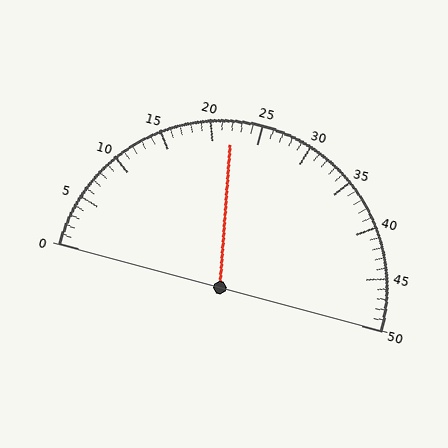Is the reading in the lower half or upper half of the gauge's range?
The reading is in the lower half of the range (0 to 50).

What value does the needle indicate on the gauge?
The needle indicates approximately 22.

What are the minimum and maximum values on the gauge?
The gauge ranges from 0 to 50.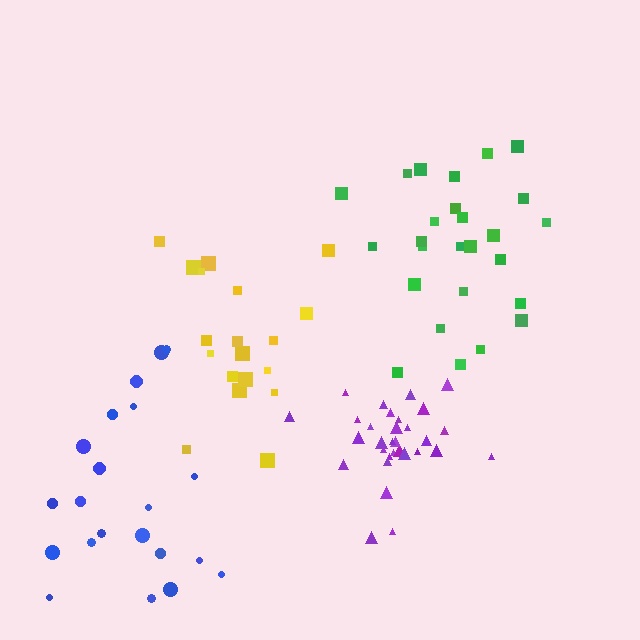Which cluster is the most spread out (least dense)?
Blue.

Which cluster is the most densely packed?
Purple.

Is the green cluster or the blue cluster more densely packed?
Green.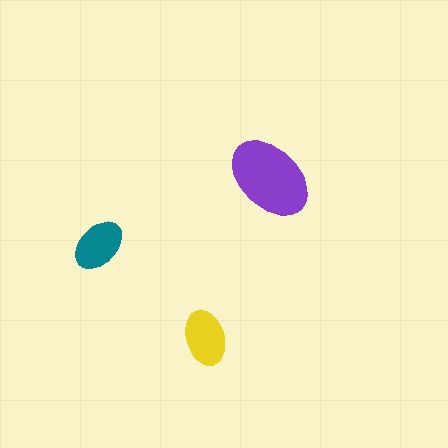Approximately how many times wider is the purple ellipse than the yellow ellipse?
About 1.5 times wider.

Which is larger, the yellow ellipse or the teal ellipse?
The yellow one.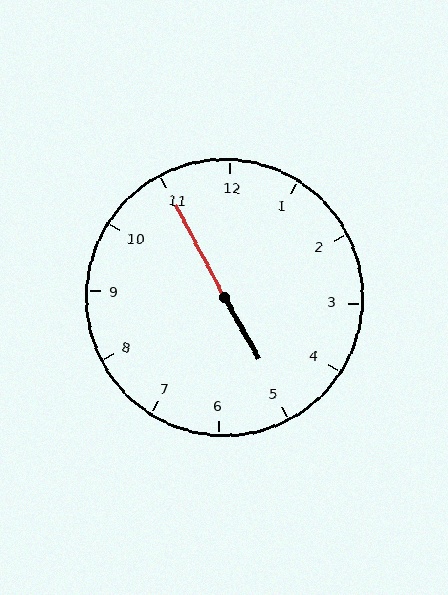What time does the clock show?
4:55.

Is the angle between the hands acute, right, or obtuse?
It is obtuse.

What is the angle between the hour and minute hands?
Approximately 178 degrees.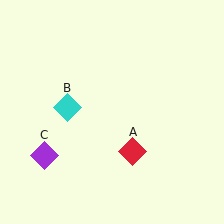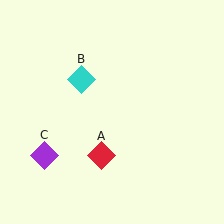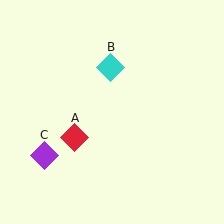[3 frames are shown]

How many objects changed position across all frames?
2 objects changed position: red diamond (object A), cyan diamond (object B).